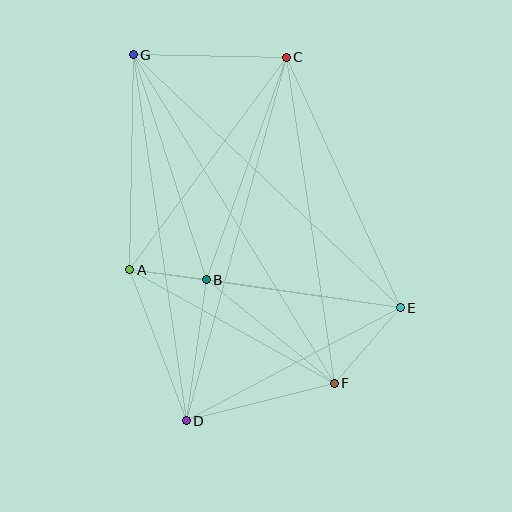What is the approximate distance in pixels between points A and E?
The distance between A and E is approximately 273 pixels.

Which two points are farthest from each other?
Points F and G are farthest from each other.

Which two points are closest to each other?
Points A and B are closest to each other.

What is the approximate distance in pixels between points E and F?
The distance between E and F is approximately 100 pixels.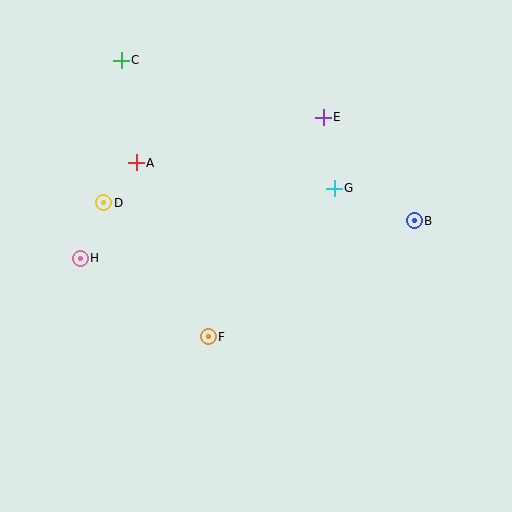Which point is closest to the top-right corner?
Point E is closest to the top-right corner.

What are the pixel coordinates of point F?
Point F is at (208, 337).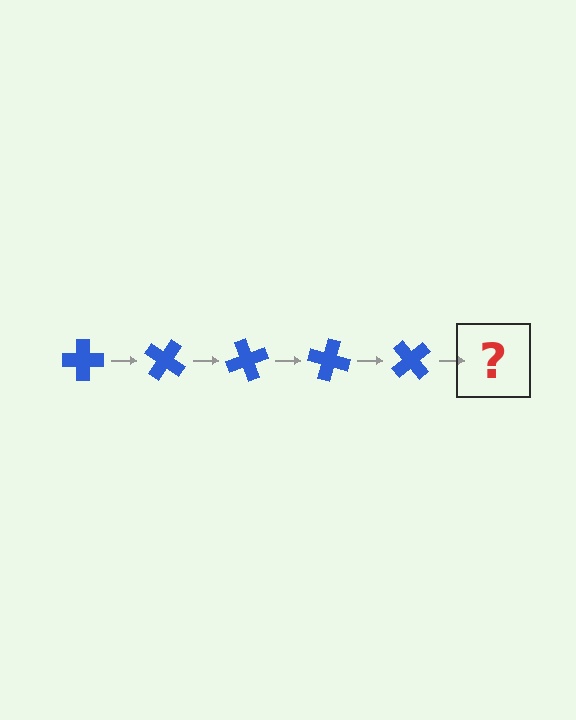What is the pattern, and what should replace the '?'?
The pattern is that the cross rotates 35 degrees each step. The '?' should be a blue cross rotated 175 degrees.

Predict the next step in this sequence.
The next step is a blue cross rotated 175 degrees.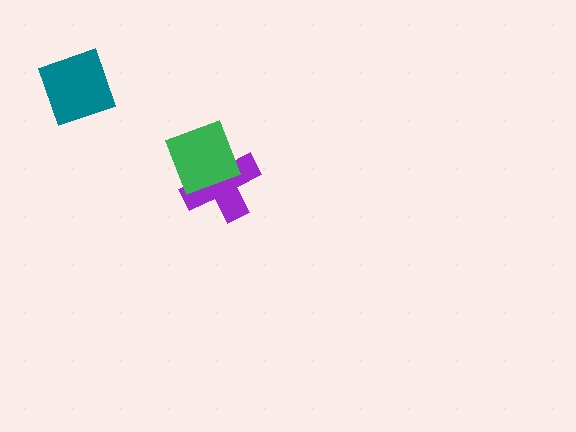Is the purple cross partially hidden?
Yes, it is partially covered by another shape.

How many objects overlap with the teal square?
0 objects overlap with the teal square.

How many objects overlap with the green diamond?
1 object overlaps with the green diamond.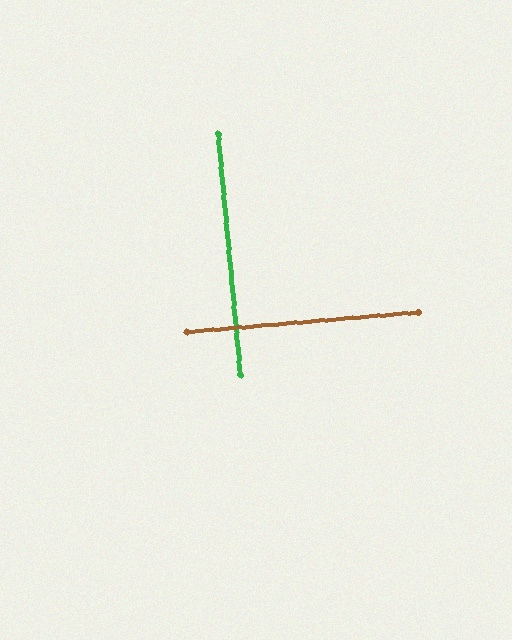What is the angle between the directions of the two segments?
Approximately 89 degrees.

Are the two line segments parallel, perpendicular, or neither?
Perpendicular — they meet at approximately 89°.